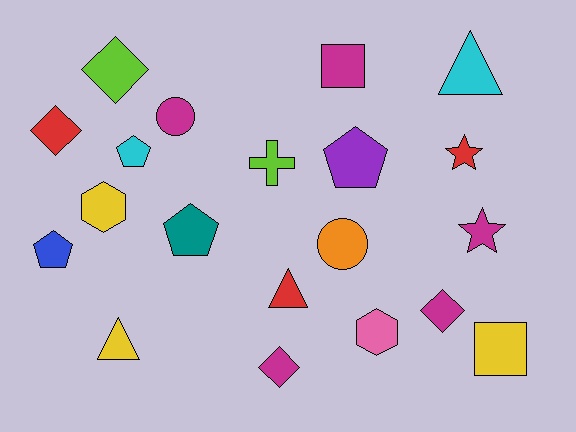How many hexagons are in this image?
There are 2 hexagons.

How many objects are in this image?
There are 20 objects.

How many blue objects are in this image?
There is 1 blue object.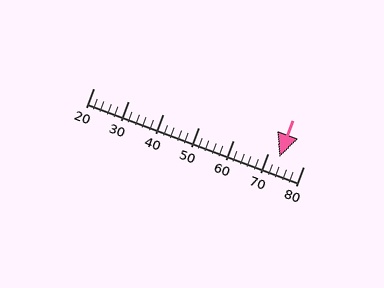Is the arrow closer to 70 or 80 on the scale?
The arrow is closer to 70.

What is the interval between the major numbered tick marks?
The major tick marks are spaced 10 units apart.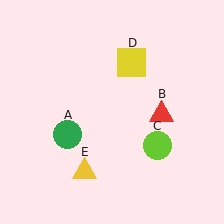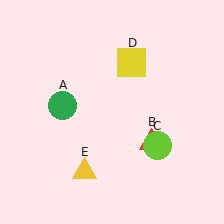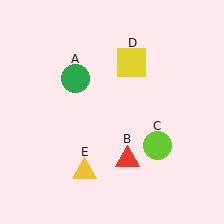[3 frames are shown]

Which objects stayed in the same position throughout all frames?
Lime circle (object C) and yellow square (object D) and yellow triangle (object E) remained stationary.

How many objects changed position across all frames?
2 objects changed position: green circle (object A), red triangle (object B).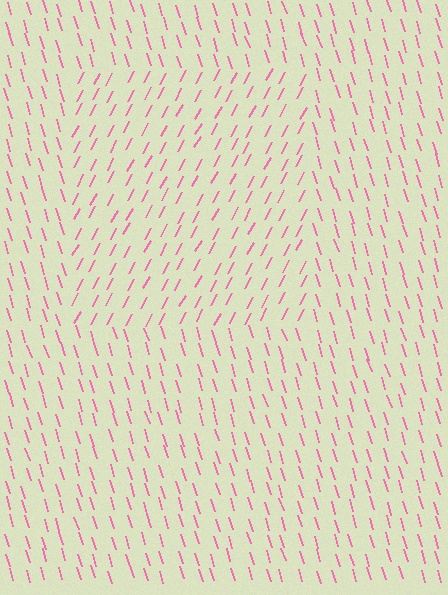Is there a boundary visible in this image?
Yes, there is a texture boundary formed by a change in line orientation.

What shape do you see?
I see a rectangle.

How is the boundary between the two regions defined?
The boundary is defined purely by a change in line orientation (approximately 45 degrees difference). All lines are the same color and thickness.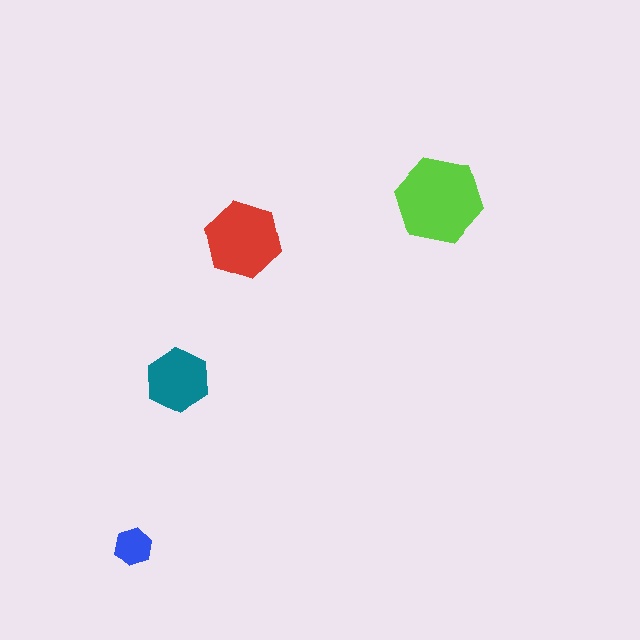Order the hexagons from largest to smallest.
the lime one, the red one, the teal one, the blue one.